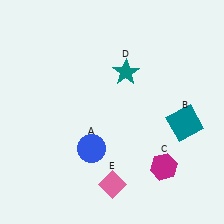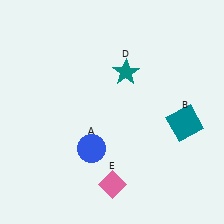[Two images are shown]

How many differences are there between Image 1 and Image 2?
There is 1 difference between the two images.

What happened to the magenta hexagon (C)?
The magenta hexagon (C) was removed in Image 2. It was in the bottom-right area of Image 1.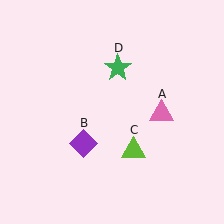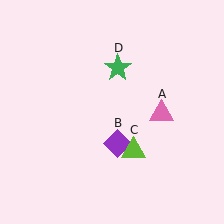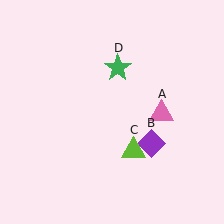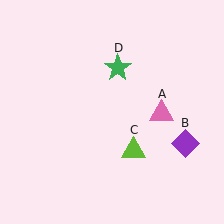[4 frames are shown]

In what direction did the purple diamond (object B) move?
The purple diamond (object B) moved right.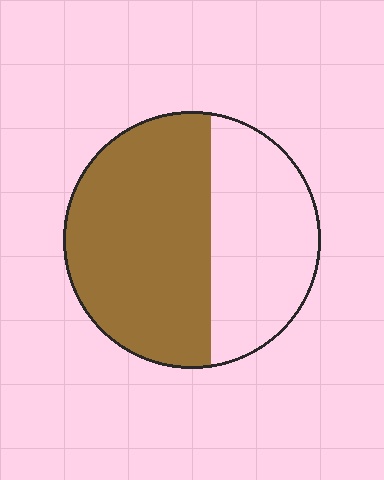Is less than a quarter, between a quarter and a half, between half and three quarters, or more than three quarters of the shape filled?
Between half and three quarters.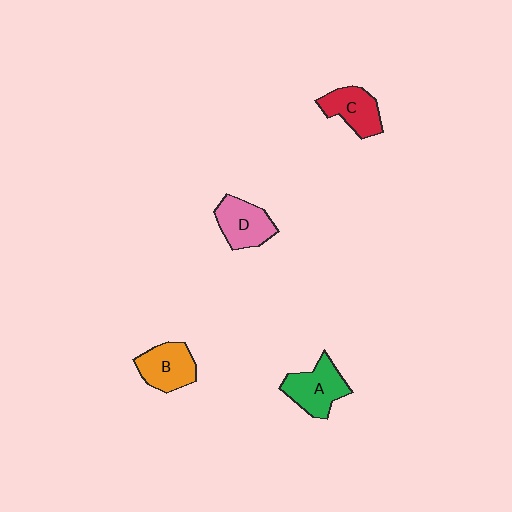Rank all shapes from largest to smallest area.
From largest to smallest: A (green), B (orange), D (pink), C (red).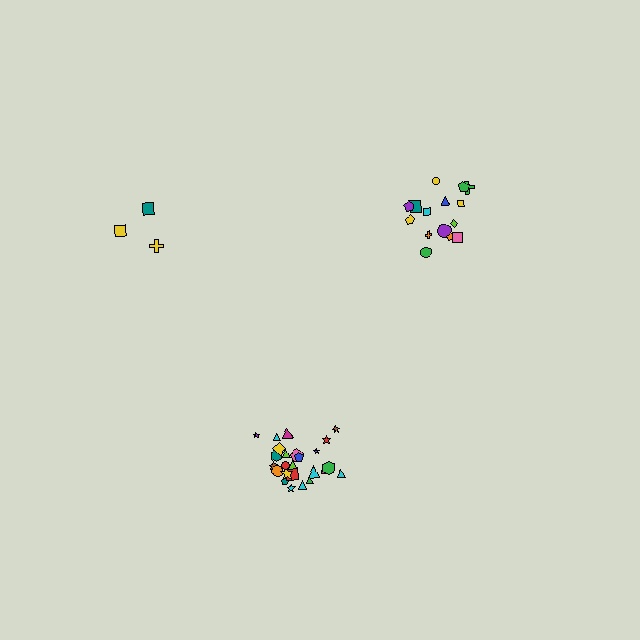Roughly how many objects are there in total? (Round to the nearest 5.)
Roughly 45 objects in total.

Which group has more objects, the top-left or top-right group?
The top-right group.